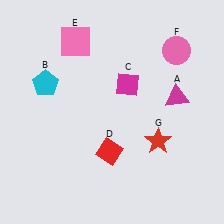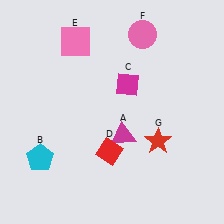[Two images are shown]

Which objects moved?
The objects that moved are: the magenta triangle (A), the cyan pentagon (B), the pink circle (F).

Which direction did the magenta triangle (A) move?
The magenta triangle (A) moved left.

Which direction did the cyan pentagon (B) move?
The cyan pentagon (B) moved down.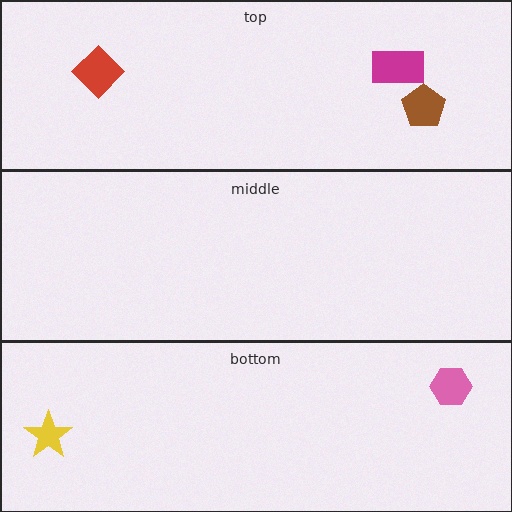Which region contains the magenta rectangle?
The top region.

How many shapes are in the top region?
3.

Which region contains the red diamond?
The top region.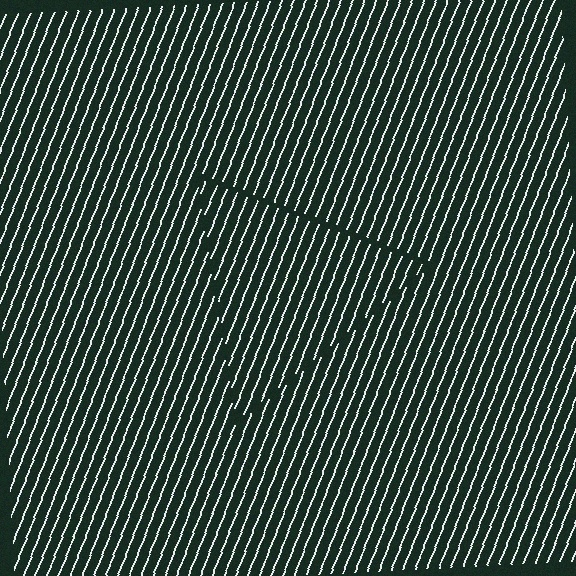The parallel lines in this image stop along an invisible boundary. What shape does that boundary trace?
An illusory triangle. The interior of the shape contains the same grating, shifted by half a period — the contour is defined by the phase discontinuity where line-ends from the inner and outer gratings abut.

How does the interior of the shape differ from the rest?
The interior of the shape contains the same grating, shifted by half a period — the contour is defined by the phase discontinuity where line-ends from the inner and outer gratings abut.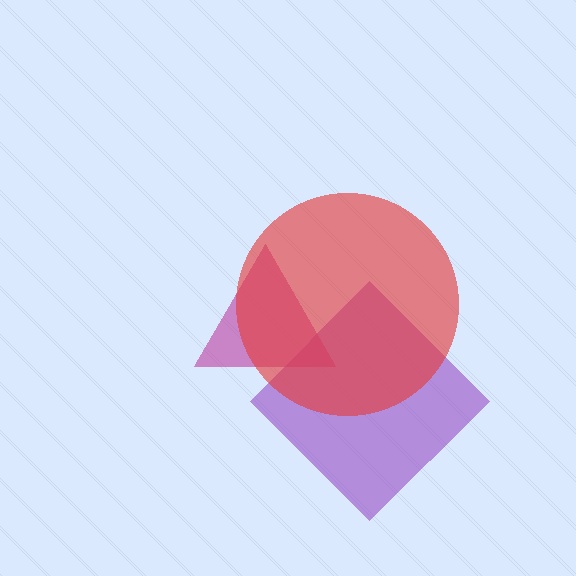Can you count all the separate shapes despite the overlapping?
Yes, there are 3 separate shapes.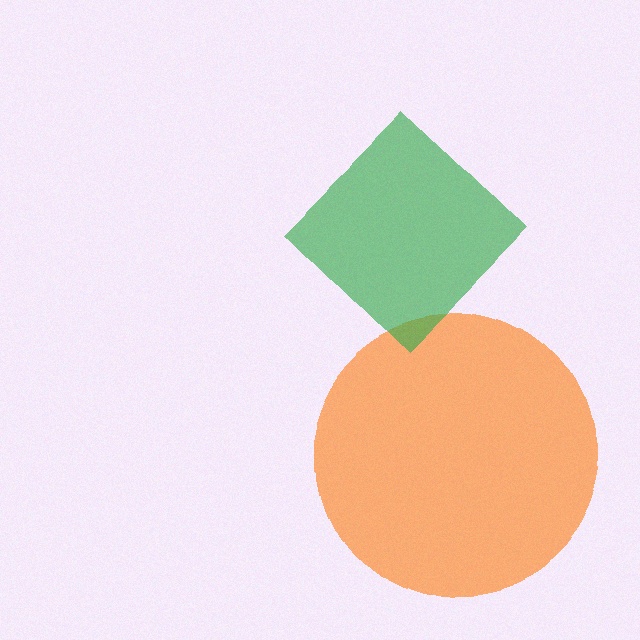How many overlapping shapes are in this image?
There are 2 overlapping shapes in the image.